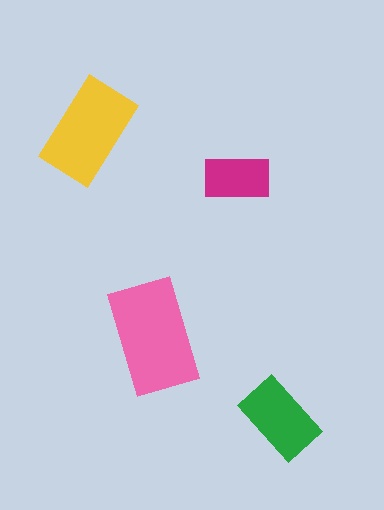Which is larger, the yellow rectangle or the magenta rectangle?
The yellow one.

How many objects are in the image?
There are 4 objects in the image.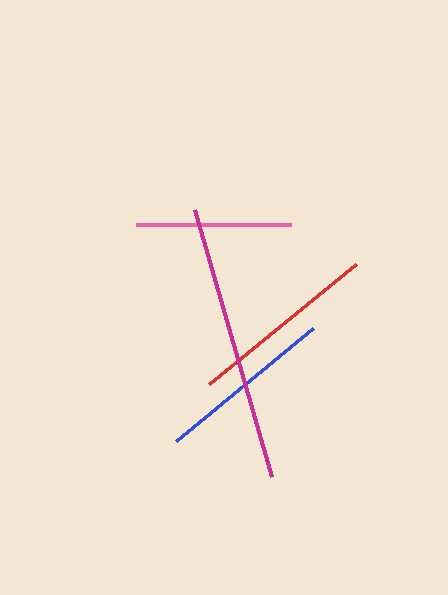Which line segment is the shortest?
The pink line is the shortest at approximately 154 pixels.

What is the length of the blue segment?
The blue segment is approximately 178 pixels long.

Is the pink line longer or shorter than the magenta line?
The magenta line is longer than the pink line.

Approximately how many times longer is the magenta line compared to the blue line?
The magenta line is approximately 1.6 times the length of the blue line.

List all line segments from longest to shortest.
From longest to shortest: magenta, red, blue, pink.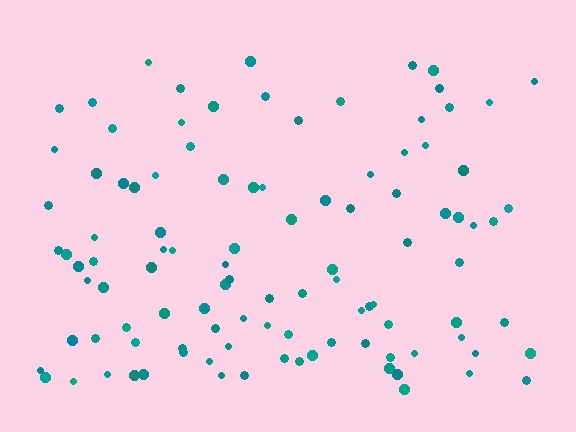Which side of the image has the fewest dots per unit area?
The top.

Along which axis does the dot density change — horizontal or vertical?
Vertical.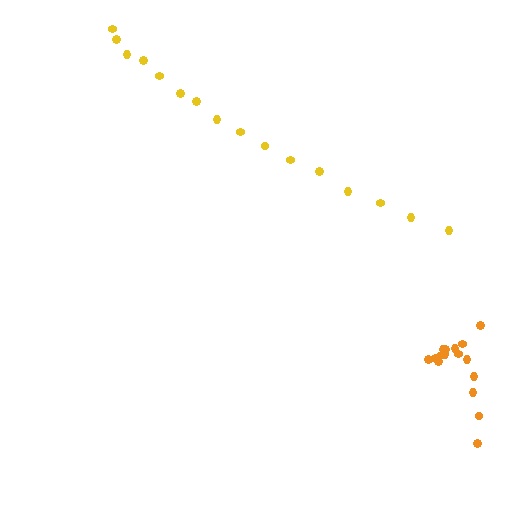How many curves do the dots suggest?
There are 2 distinct paths.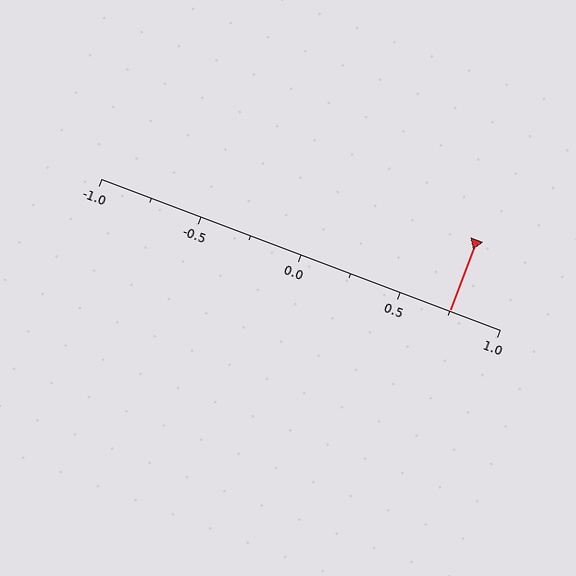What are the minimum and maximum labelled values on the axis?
The axis runs from -1.0 to 1.0.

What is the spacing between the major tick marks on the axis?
The major ticks are spaced 0.5 apart.